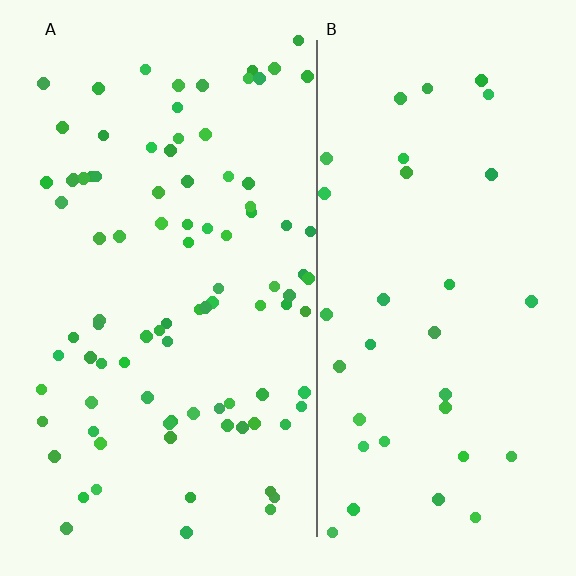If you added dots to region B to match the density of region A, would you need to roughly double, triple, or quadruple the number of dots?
Approximately triple.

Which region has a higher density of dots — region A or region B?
A (the left).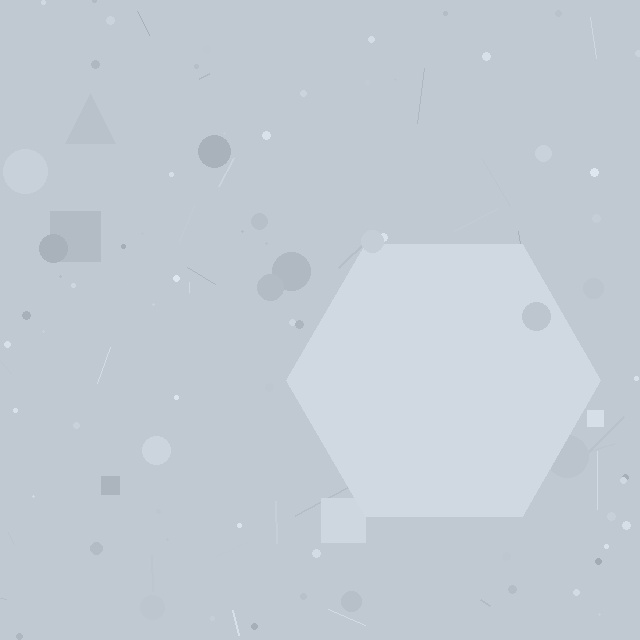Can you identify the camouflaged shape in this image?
The camouflaged shape is a hexagon.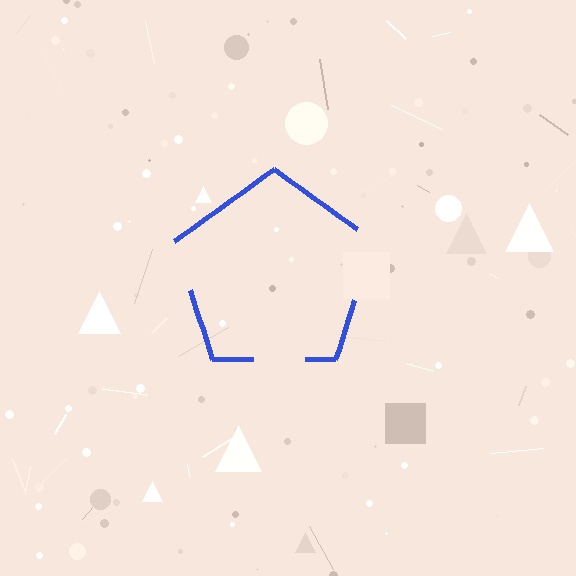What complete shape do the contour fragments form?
The contour fragments form a pentagon.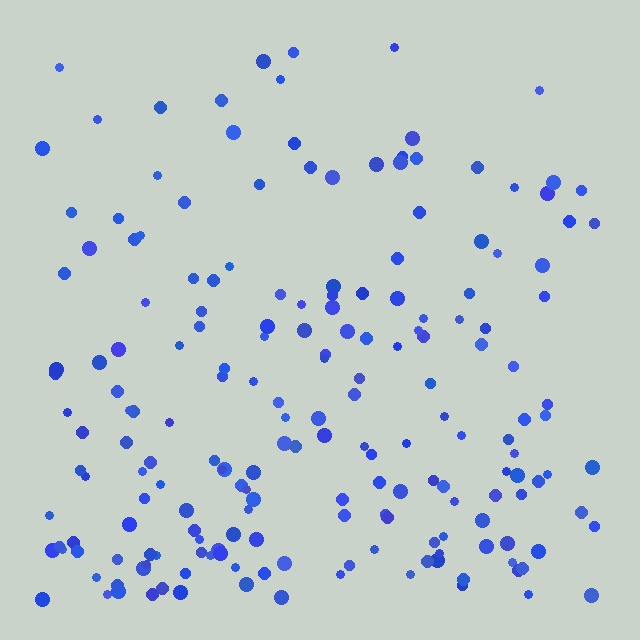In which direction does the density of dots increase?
From top to bottom, with the bottom side densest.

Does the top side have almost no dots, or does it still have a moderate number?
Still a moderate number, just noticeably fewer than the bottom.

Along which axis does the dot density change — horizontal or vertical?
Vertical.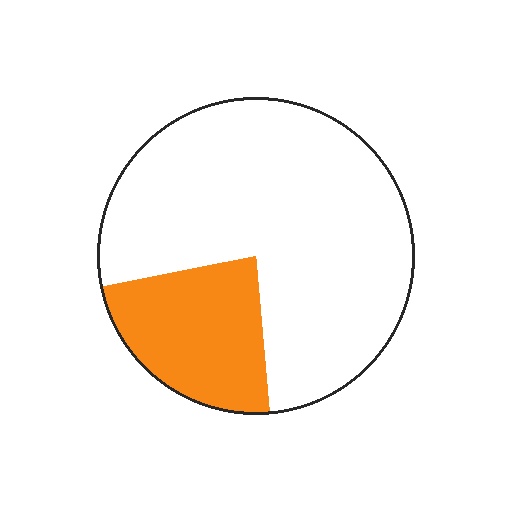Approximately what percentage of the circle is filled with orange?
Approximately 25%.